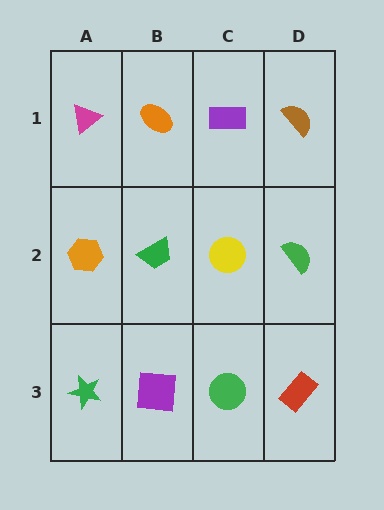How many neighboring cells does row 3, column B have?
3.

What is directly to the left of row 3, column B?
A green star.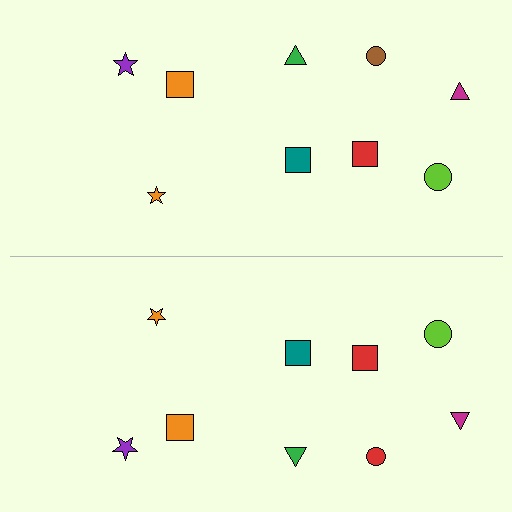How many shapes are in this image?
There are 18 shapes in this image.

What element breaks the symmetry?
The red circle on the bottom side breaks the symmetry — its mirror counterpart is brown.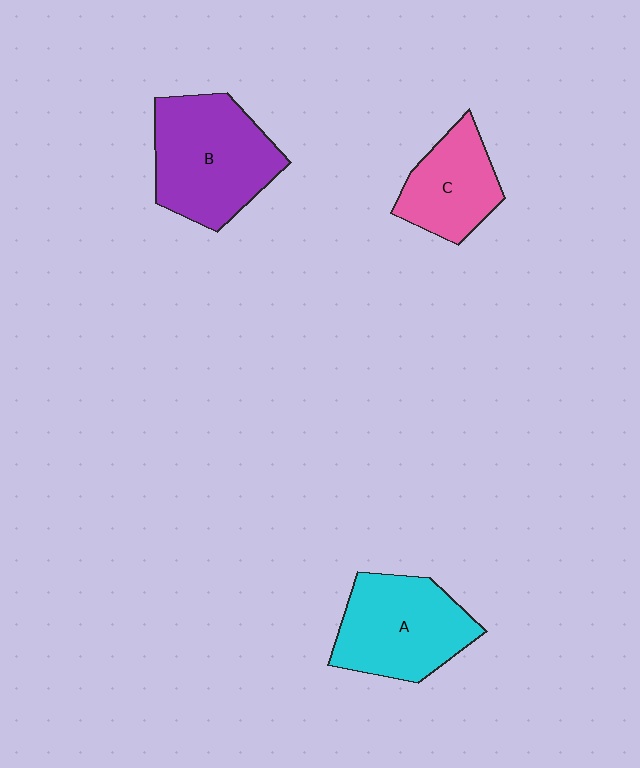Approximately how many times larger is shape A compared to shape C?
Approximately 1.4 times.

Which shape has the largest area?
Shape B (purple).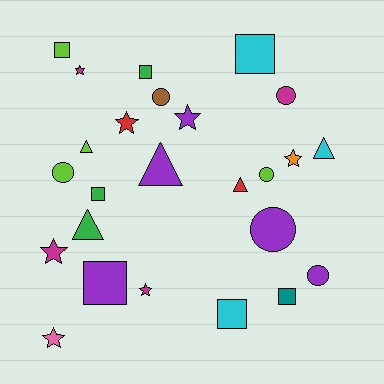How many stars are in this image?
There are 7 stars.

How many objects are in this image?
There are 25 objects.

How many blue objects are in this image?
There are no blue objects.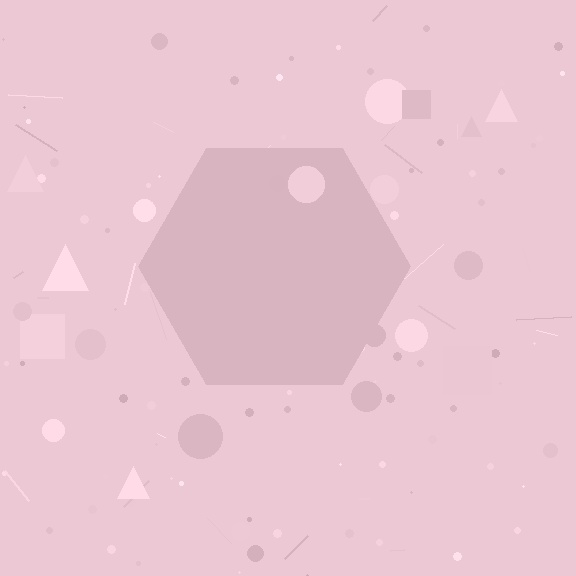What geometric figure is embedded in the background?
A hexagon is embedded in the background.